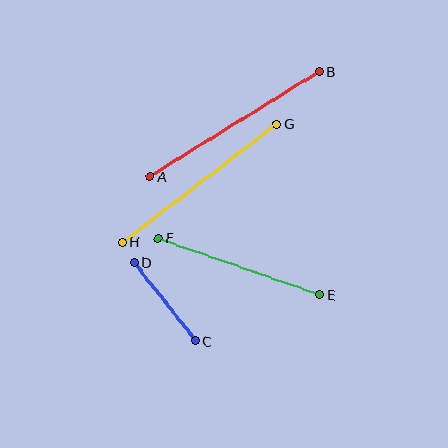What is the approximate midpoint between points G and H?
The midpoint is at approximately (200, 183) pixels.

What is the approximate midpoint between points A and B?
The midpoint is at approximately (235, 124) pixels.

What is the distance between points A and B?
The distance is approximately 198 pixels.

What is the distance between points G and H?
The distance is approximately 194 pixels.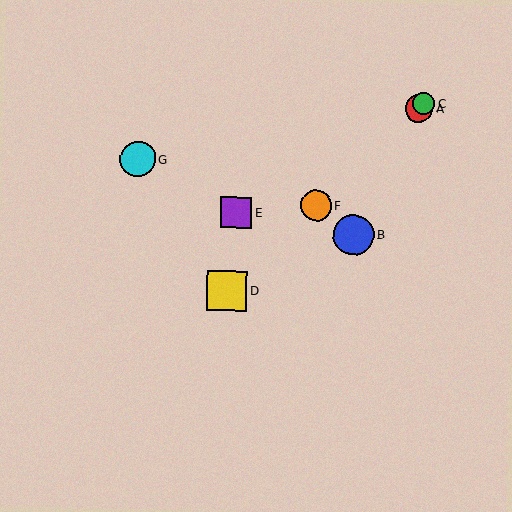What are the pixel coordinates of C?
Object C is at (424, 104).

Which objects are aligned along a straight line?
Objects A, C, D, F are aligned along a straight line.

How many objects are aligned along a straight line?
4 objects (A, C, D, F) are aligned along a straight line.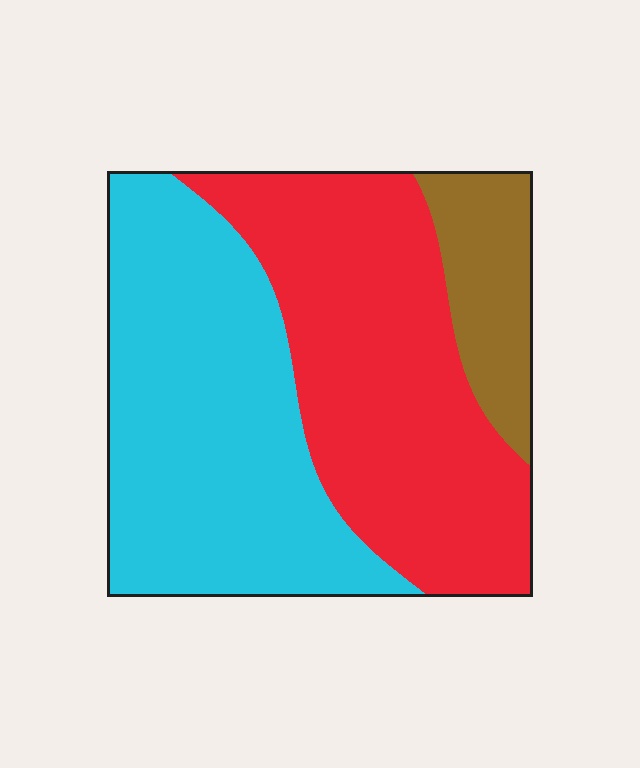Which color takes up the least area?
Brown, at roughly 10%.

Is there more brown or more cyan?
Cyan.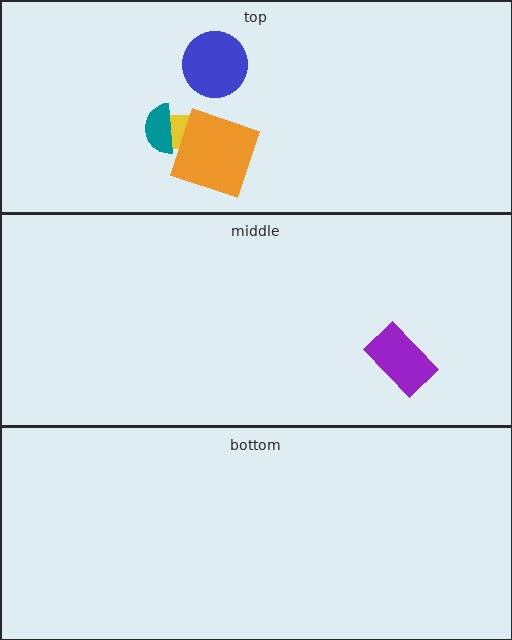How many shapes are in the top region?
4.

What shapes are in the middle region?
The purple rectangle.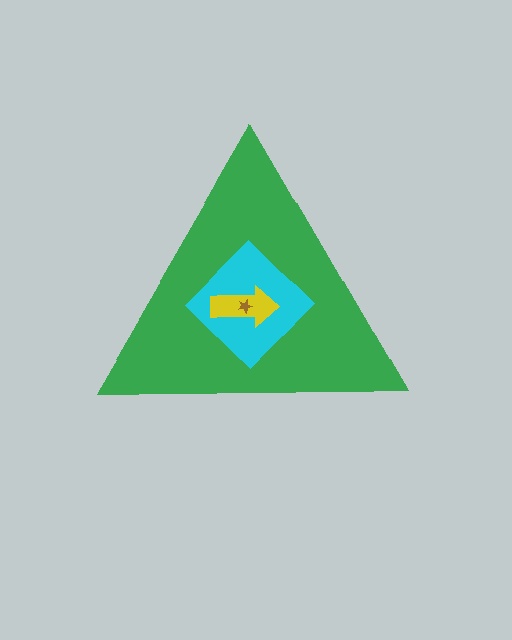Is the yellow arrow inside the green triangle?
Yes.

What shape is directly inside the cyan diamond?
The yellow arrow.